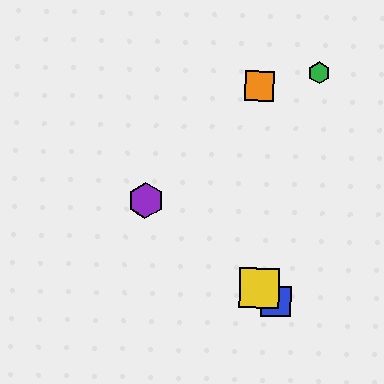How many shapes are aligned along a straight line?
4 shapes (the red square, the blue square, the yellow square, the purple hexagon) are aligned along a straight line.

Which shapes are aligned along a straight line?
The red square, the blue square, the yellow square, the purple hexagon are aligned along a straight line.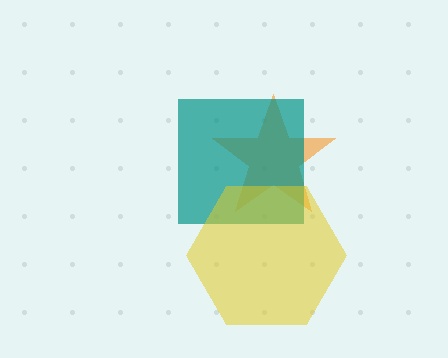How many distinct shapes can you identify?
There are 3 distinct shapes: an orange star, a teal square, a yellow hexagon.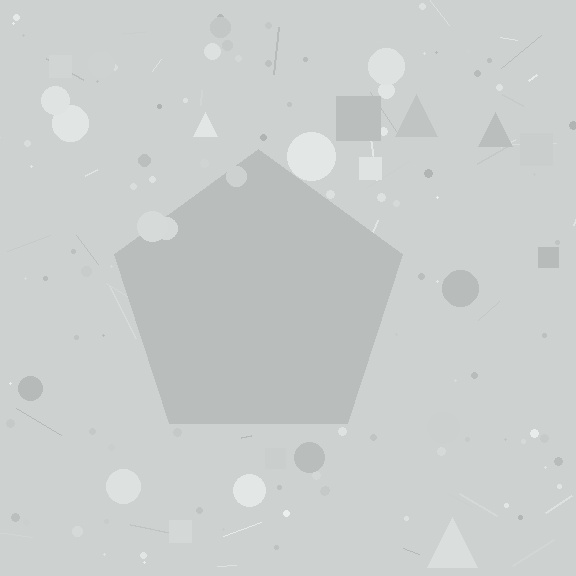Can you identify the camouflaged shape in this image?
The camouflaged shape is a pentagon.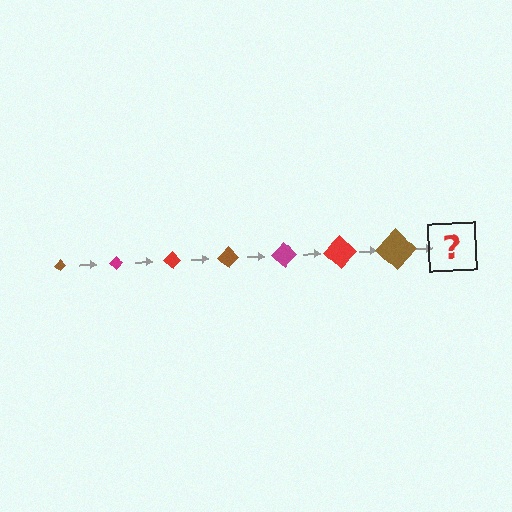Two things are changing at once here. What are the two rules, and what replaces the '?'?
The two rules are that the diamond grows larger each step and the color cycles through brown, magenta, and red. The '?' should be a magenta diamond, larger than the previous one.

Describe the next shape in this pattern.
It should be a magenta diamond, larger than the previous one.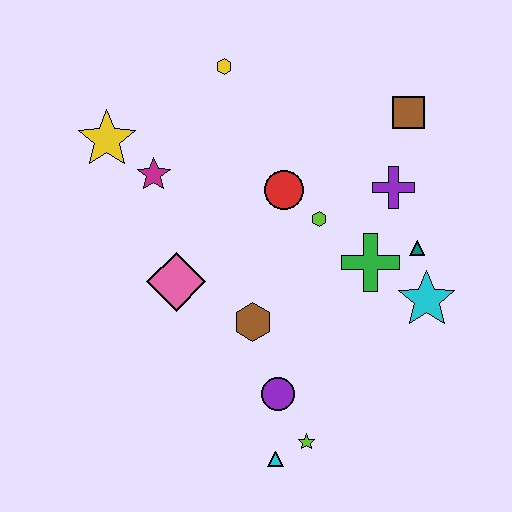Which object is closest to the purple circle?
The lime star is closest to the purple circle.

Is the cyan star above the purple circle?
Yes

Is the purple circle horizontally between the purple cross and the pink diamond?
Yes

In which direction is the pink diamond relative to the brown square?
The pink diamond is to the left of the brown square.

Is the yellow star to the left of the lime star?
Yes